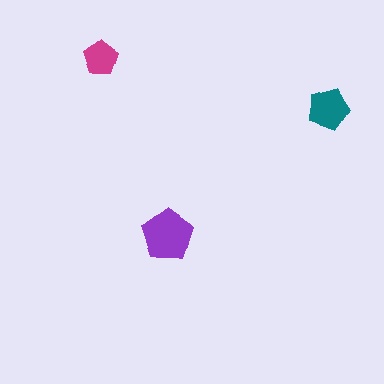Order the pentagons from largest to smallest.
the purple one, the teal one, the magenta one.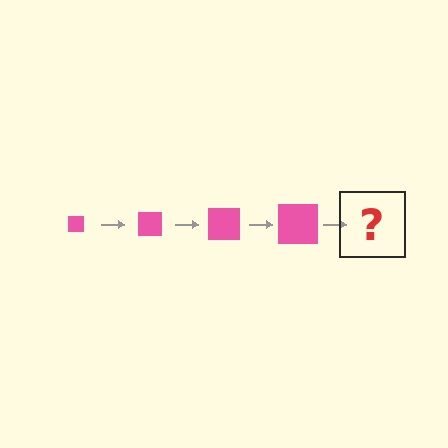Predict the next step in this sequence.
The next step is a pink square, larger than the previous one.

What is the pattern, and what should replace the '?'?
The pattern is that the square gets progressively larger each step. The '?' should be a pink square, larger than the previous one.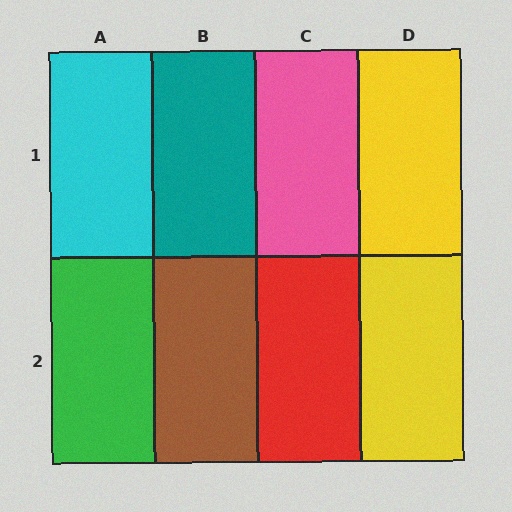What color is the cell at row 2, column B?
Brown.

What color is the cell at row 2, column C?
Red.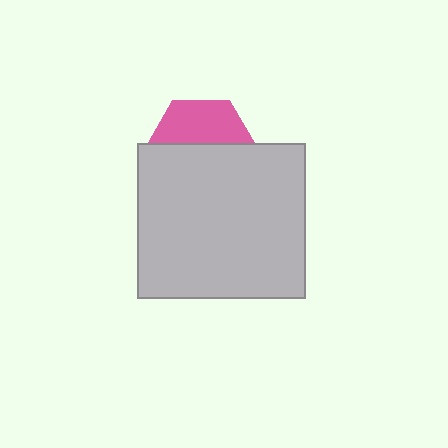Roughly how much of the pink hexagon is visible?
A small part of it is visible (roughly 42%).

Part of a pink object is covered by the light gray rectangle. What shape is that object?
It is a hexagon.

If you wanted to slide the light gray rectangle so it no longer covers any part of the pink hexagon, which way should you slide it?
Slide it down — that is the most direct way to separate the two shapes.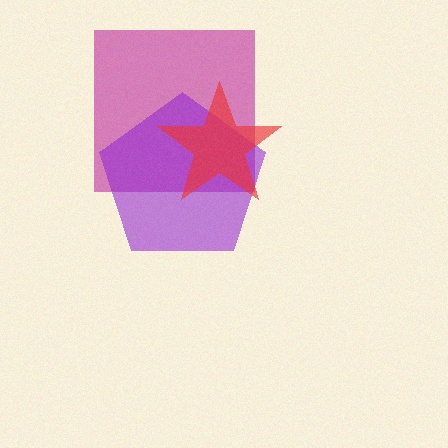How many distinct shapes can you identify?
There are 3 distinct shapes: a magenta square, a purple pentagon, a red star.